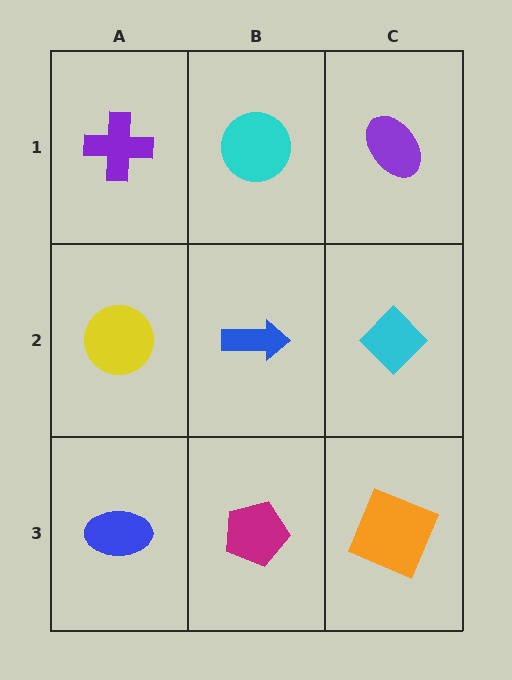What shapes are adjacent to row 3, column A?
A yellow circle (row 2, column A), a magenta pentagon (row 3, column B).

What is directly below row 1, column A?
A yellow circle.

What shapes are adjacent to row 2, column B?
A cyan circle (row 1, column B), a magenta pentagon (row 3, column B), a yellow circle (row 2, column A), a cyan diamond (row 2, column C).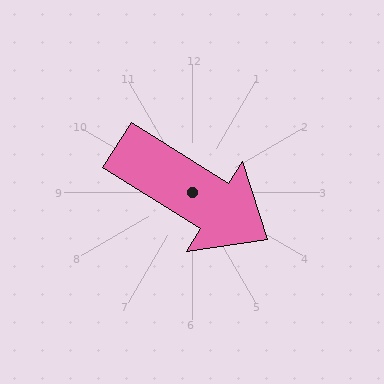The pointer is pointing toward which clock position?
Roughly 4 o'clock.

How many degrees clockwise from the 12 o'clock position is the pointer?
Approximately 122 degrees.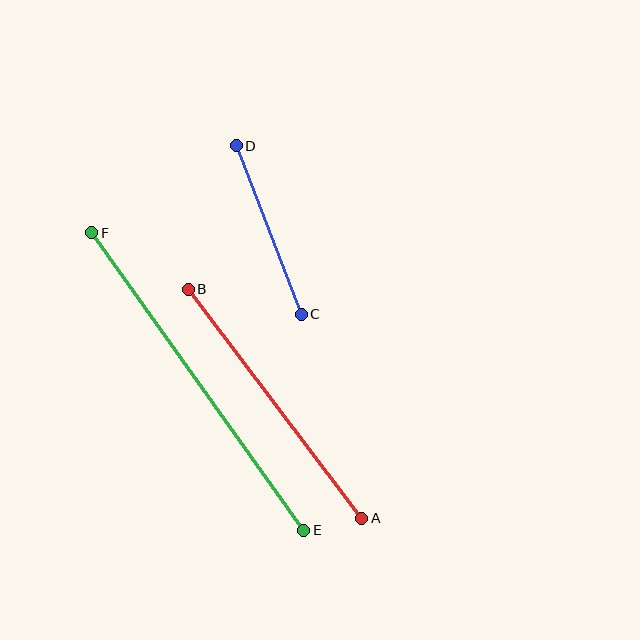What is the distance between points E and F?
The distance is approximately 365 pixels.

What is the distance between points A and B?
The distance is approximately 287 pixels.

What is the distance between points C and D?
The distance is approximately 181 pixels.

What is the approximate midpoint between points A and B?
The midpoint is at approximately (275, 404) pixels.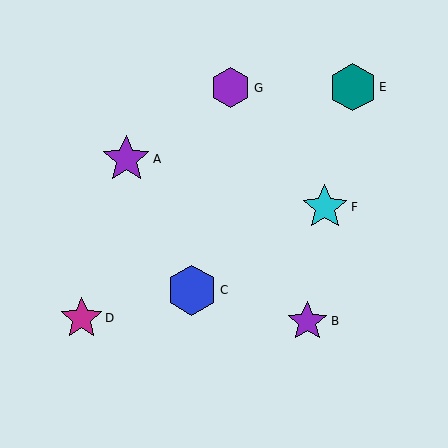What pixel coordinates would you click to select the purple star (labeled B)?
Click at (307, 321) to select the purple star B.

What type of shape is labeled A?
Shape A is a purple star.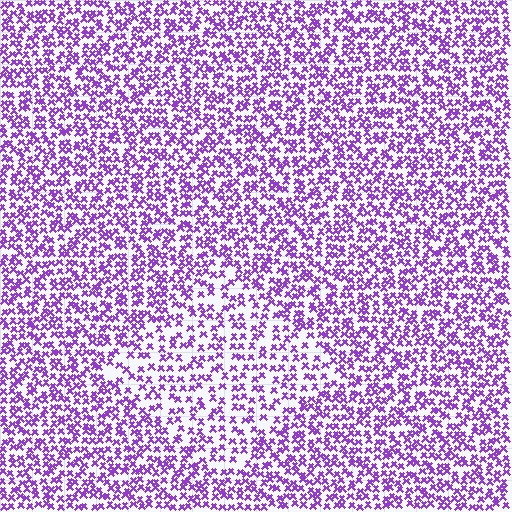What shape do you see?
I see a diamond.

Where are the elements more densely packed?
The elements are more densely packed outside the diamond boundary.